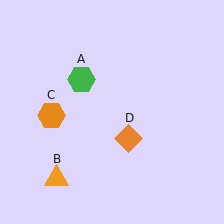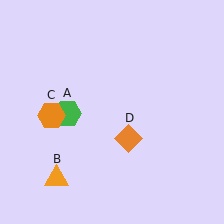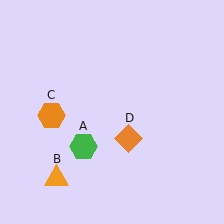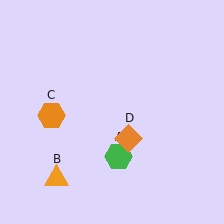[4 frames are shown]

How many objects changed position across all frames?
1 object changed position: green hexagon (object A).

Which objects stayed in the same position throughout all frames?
Orange triangle (object B) and orange hexagon (object C) and orange diamond (object D) remained stationary.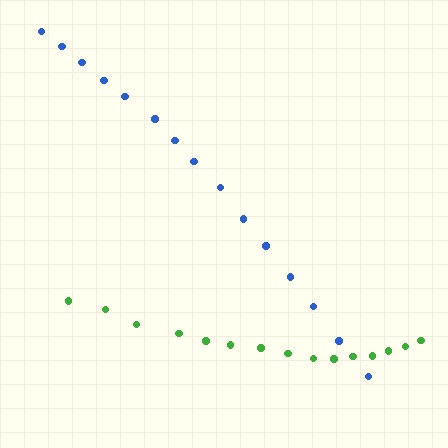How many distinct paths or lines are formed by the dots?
There are 2 distinct paths.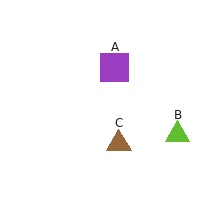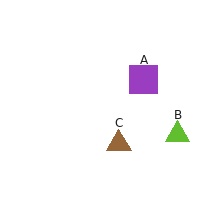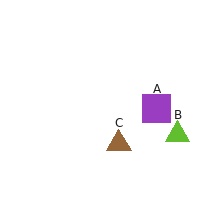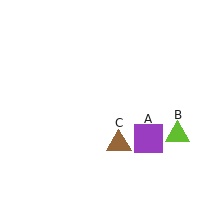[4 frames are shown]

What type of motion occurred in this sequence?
The purple square (object A) rotated clockwise around the center of the scene.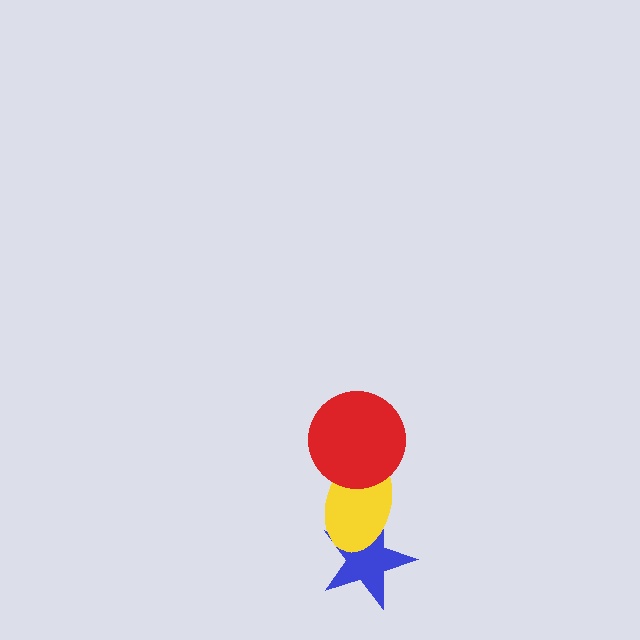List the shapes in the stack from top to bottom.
From top to bottom: the red circle, the yellow ellipse, the blue star.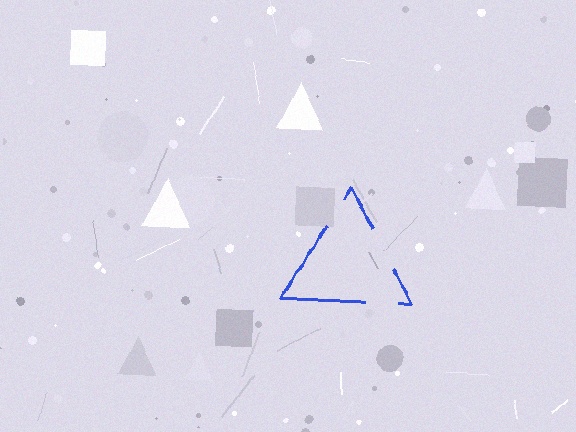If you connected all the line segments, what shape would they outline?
They would outline a triangle.